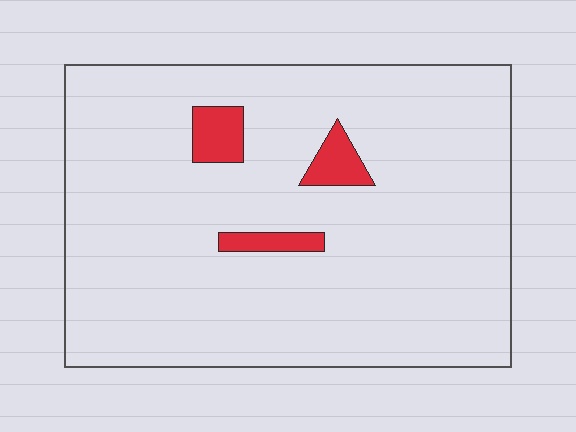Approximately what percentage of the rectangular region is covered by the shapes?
Approximately 5%.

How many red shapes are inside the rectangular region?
3.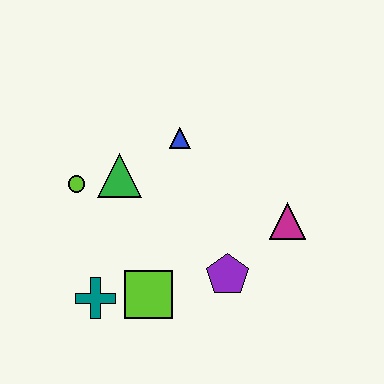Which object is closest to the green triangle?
The lime circle is closest to the green triangle.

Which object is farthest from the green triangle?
The magenta triangle is farthest from the green triangle.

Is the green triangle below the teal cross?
No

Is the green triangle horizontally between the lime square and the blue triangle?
No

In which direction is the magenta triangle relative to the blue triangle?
The magenta triangle is to the right of the blue triangle.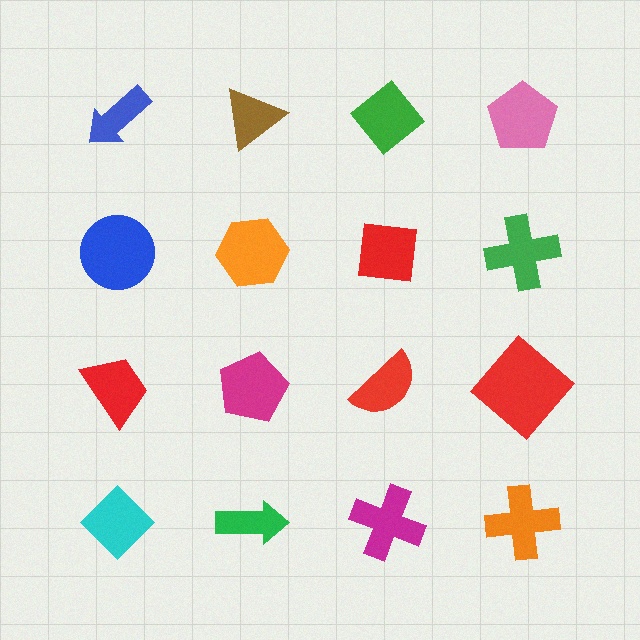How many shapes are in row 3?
4 shapes.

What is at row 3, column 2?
A magenta pentagon.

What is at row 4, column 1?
A cyan diamond.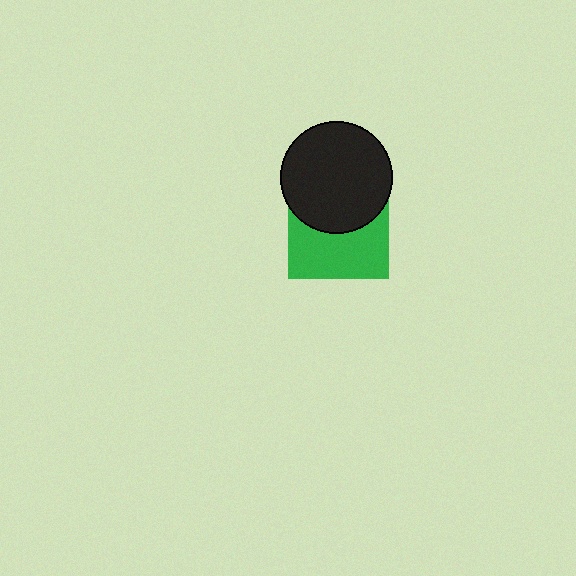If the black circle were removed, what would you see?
You would see the complete green square.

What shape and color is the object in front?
The object in front is a black circle.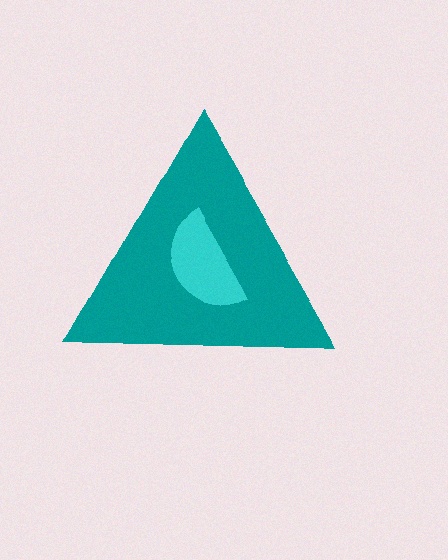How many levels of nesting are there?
2.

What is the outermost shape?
The teal triangle.